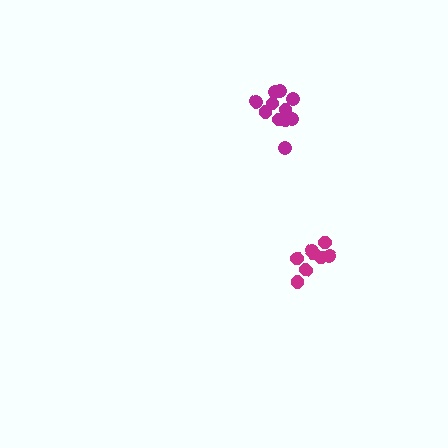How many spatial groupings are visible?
There are 2 spatial groupings.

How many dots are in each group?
Group 1: 11 dots, Group 2: 8 dots (19 total).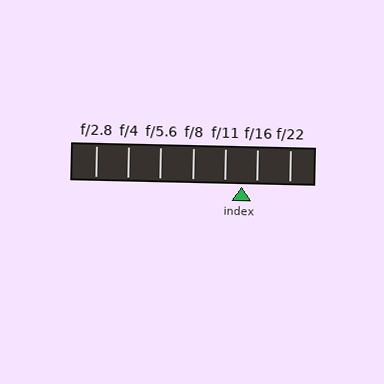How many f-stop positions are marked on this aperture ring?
There are 7 f-stop positions marked.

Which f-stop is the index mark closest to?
The index mark is closest to f/16.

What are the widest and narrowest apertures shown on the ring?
The widest aperture shown is f/2.8 and the narrowest is f/22.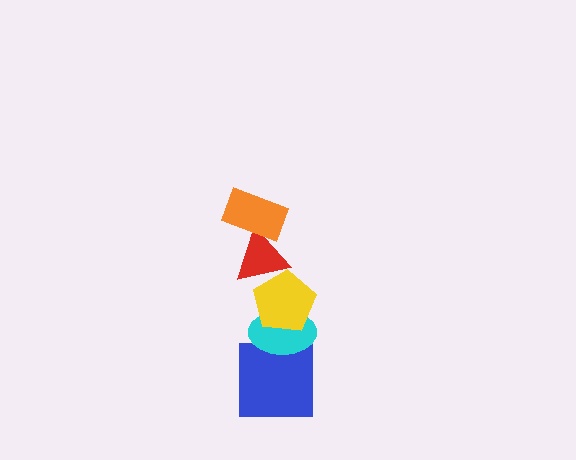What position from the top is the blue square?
The blue square is 5th from the top.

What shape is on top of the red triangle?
The orange rectangle is on top of the red triangle.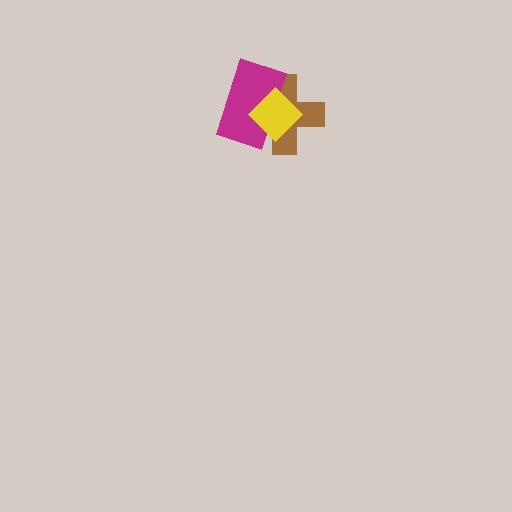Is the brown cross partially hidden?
Yes, it is partially covered by another shape.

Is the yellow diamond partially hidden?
No, no other shape covers it.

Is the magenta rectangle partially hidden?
Yes, it is partially covered by another shape.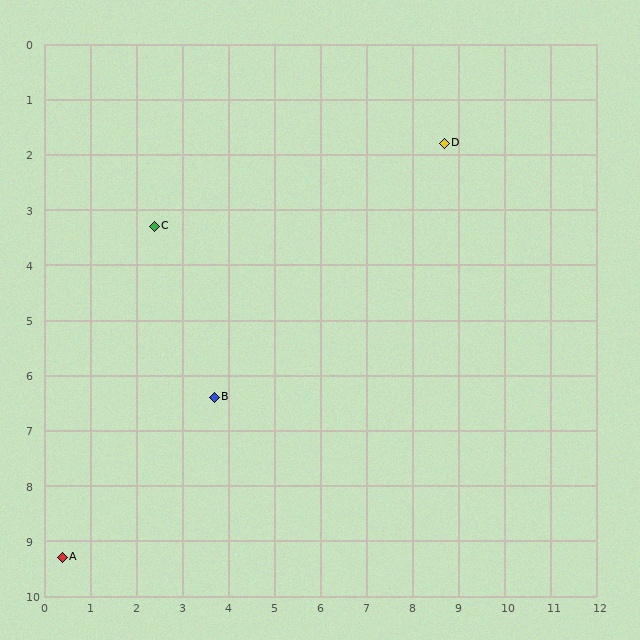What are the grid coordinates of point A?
Point A is at approximately (0.4, 9.3).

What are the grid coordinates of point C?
Point C is at approximately (2.4, 3.3).